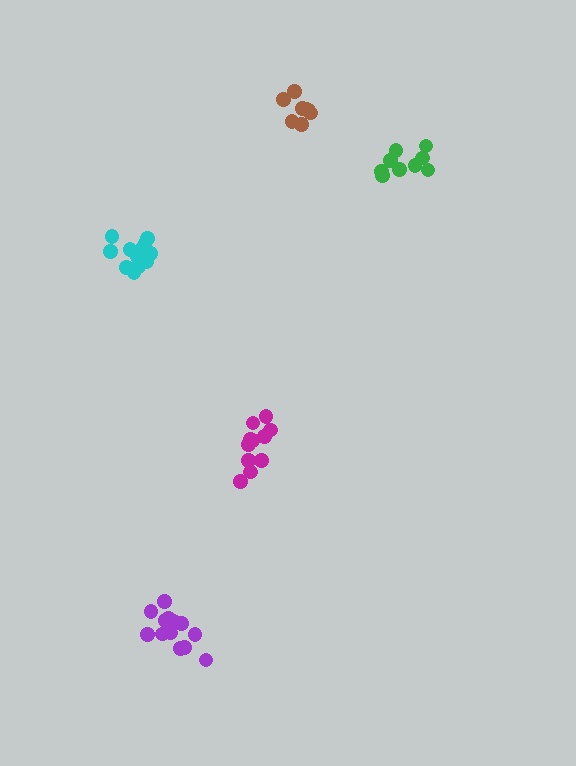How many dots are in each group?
Group 1: 9 dots, Group 2: 13 dots, Group 3: 14 dots, Group 4: 8 dots, Group 5: 11 dots (55 total).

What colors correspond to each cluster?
The clusters are colored: green, cyan, purple, brown, magenta.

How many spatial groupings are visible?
There are 5 spatial groupings.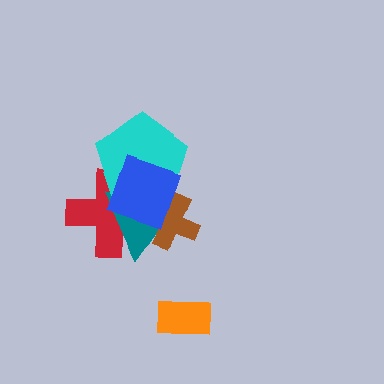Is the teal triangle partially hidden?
Yes, it is partially covered by another shape.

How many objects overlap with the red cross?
4 objects overlap with the red cross.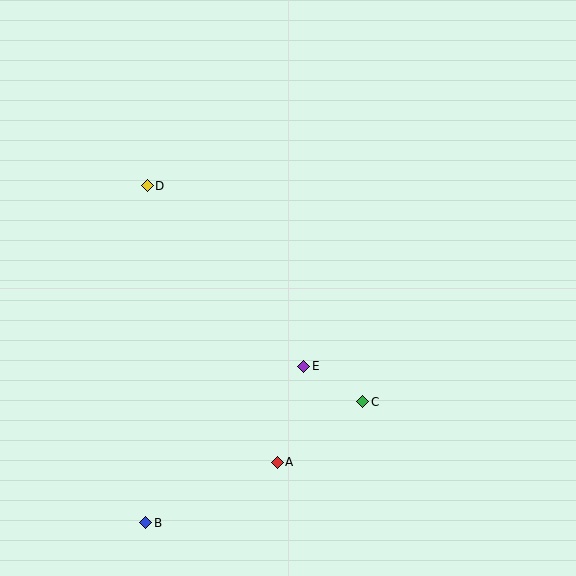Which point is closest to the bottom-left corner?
Point B is closest to the bottom-left corner.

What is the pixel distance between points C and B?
The distance between C and B is 249 pixels.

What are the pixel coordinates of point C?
Point C is at (363, 402).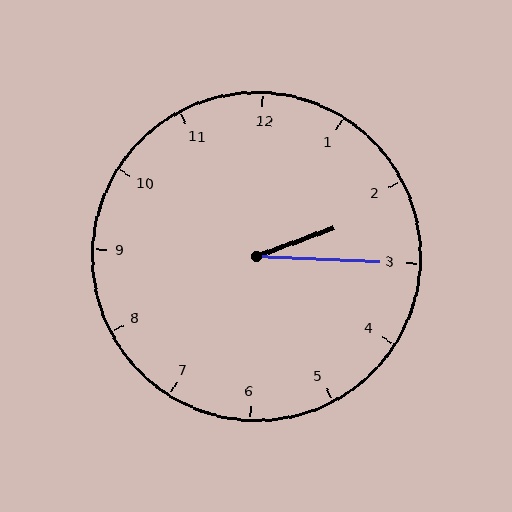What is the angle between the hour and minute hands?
Approximately 22 degrees.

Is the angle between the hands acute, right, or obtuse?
It is acute.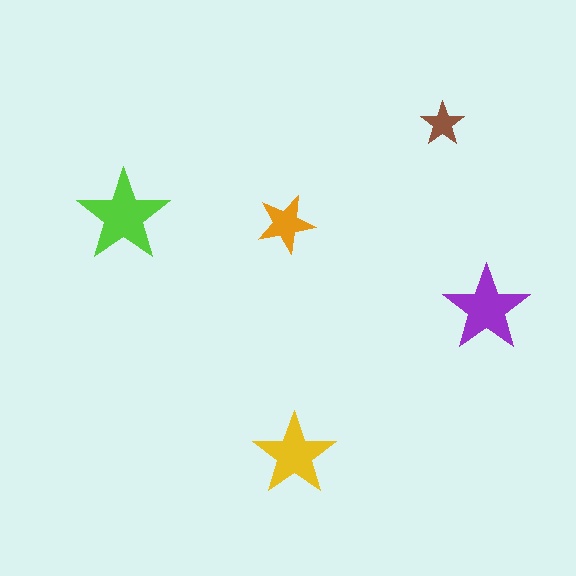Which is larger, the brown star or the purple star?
The purple one.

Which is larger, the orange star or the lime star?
The lime one.